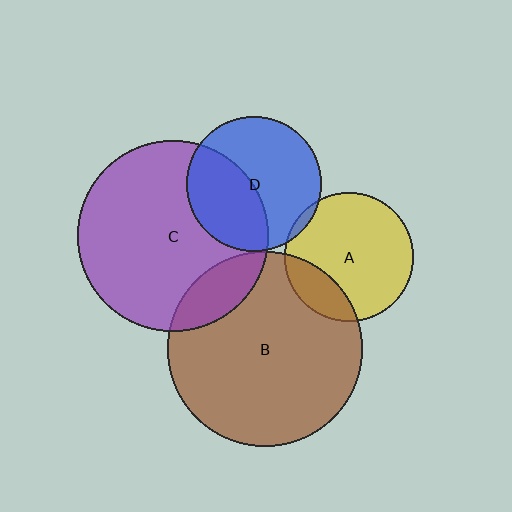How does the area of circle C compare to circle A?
Approximately 2.2 times.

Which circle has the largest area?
Circle B (brown).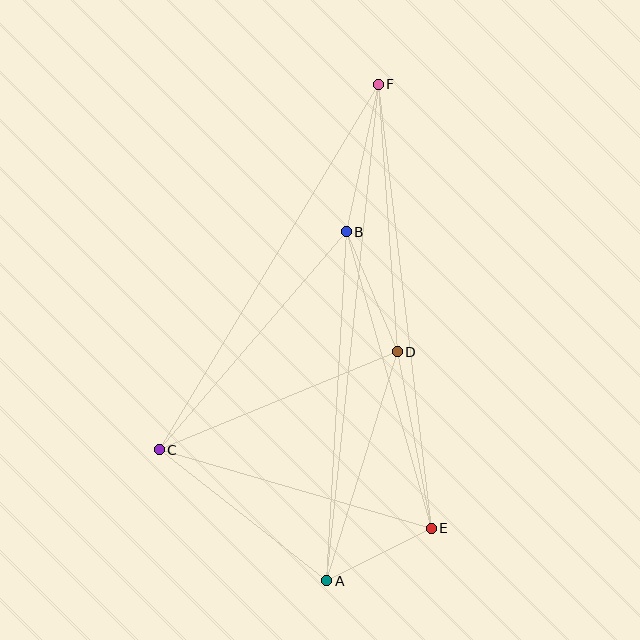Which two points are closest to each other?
Points A and E are closest to each other.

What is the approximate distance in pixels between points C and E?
The distance between C and E is approximately 283 pixels.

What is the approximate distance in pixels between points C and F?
The distance between C and F is approximately 426 pixels.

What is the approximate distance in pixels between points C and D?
The distance between C and D is approximately 257 pixels.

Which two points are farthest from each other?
Points A and F are farthest from each other.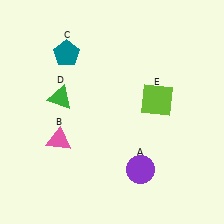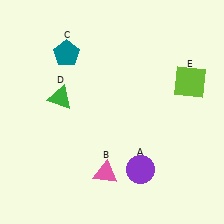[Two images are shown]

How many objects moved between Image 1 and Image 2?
2 objects moved between the two images.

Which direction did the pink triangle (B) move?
The pink triangle (B) moved right.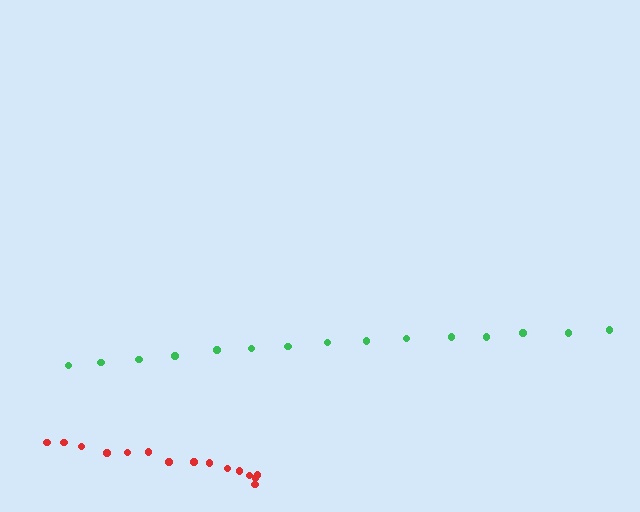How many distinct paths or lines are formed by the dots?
There are 2 distinct paths.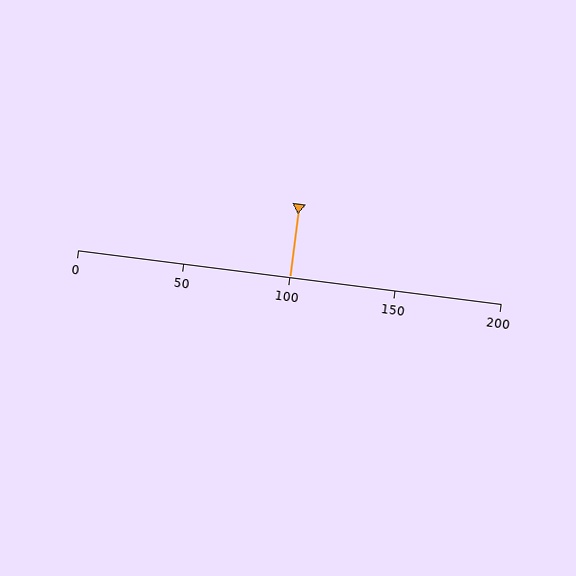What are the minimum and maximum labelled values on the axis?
The axis runs from 0 to 200.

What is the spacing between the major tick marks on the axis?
The major ticks are spaced 50 apart.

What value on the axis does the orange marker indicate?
The marker indicates approximately 100.